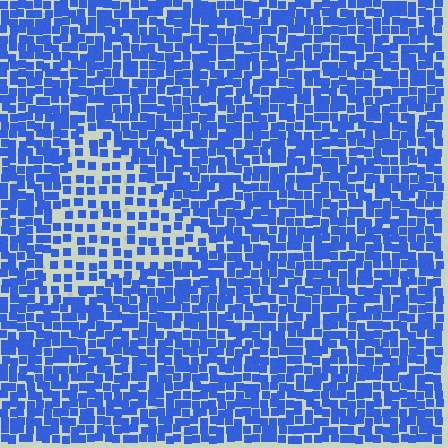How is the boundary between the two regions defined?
The boundary is defined by a change in element density (approximately 2.0x ratio). All elements are the same color, size, and shape.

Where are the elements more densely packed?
The elements are more densely packed outside the triangle boundary.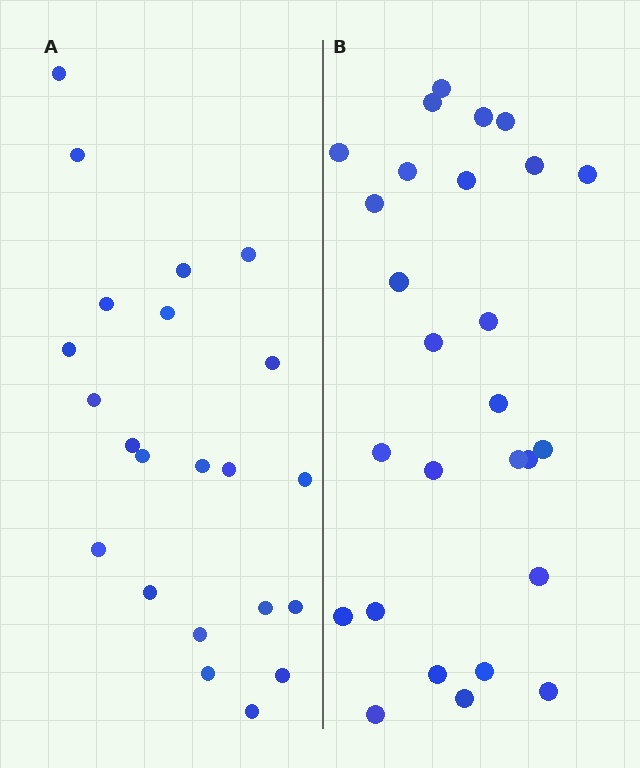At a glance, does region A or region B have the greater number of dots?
Region B (the right region) has more dots.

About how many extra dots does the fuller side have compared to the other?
Region B has about 5 more dots than region A.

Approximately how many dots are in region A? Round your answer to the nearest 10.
About 20 dots. (The exact count is 22, which rounds to 20.)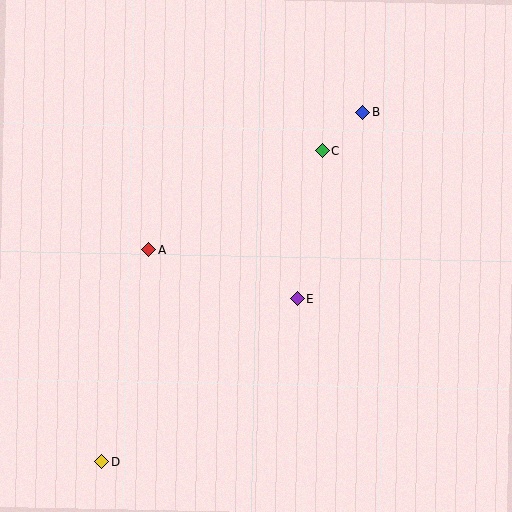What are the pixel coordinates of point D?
Point D is at (101, 462).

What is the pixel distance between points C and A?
The distance between C and A is 200 pixels.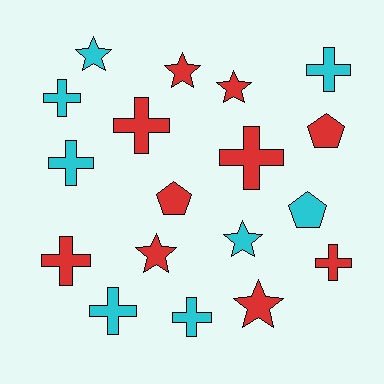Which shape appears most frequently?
Cross, with 9 objects.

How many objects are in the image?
There are 18 objects.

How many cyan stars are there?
There are 2 cyan stars.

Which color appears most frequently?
Red, with 10 objects.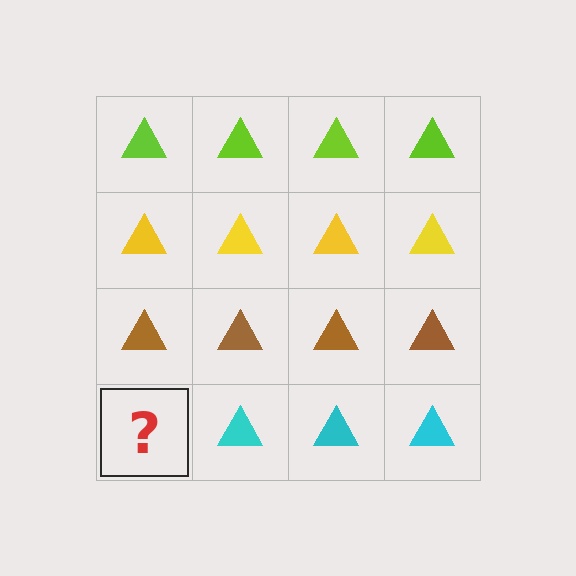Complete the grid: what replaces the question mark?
The question mark should be replaced with a cyan triangle.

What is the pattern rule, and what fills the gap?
The rule is that each row has a consistent color. The gap should be filled with a cyan triangle.